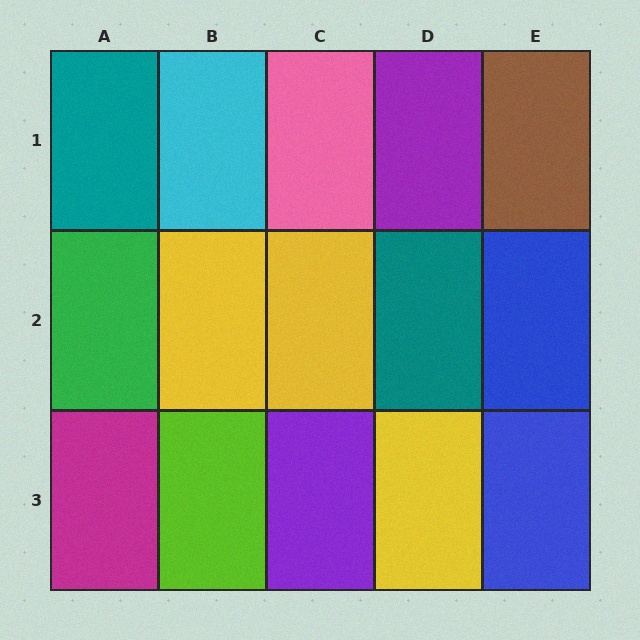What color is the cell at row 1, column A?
Teal.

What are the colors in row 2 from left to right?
Green, yellow, yellow, teal, blue.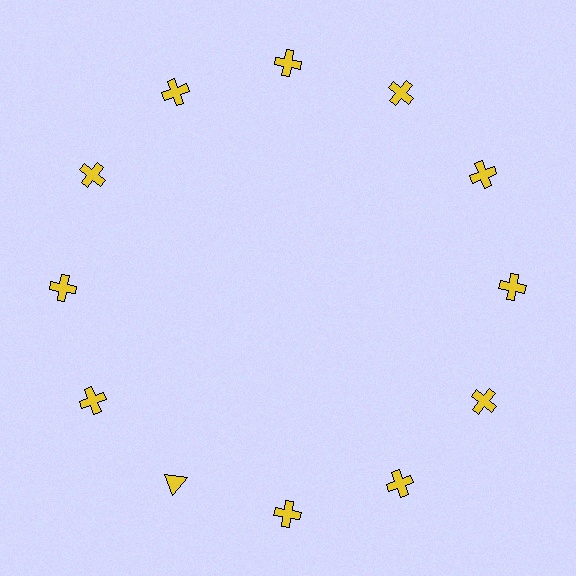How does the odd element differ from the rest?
It has a different shape: triangle instead of cross.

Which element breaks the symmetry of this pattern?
The yellow triangle at roughly the 7 o'clock position breaks the symmetry. All other shapes are yellow crosses.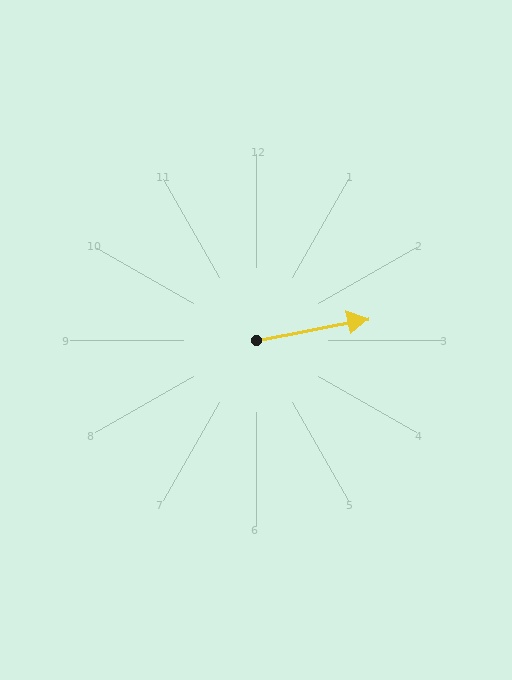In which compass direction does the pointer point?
East.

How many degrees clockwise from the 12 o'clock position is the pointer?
Approximately 79 degrees.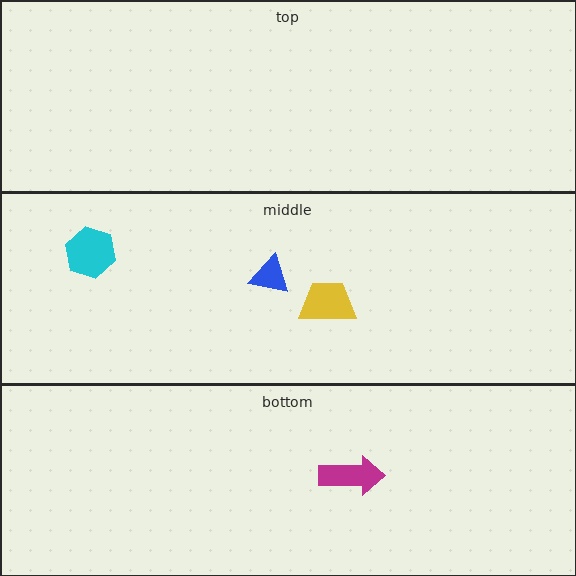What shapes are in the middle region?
The cyan hexagon, the blue triangle, the yellow trapezoid.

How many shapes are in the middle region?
3.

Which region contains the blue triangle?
The middle region.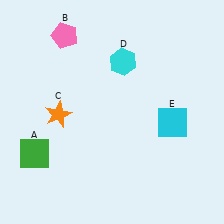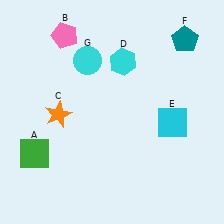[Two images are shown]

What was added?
A teal pentagon (F), a cyan circle (G) were added in Image 2.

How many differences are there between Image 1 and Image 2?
There are 2 differences between the two images.